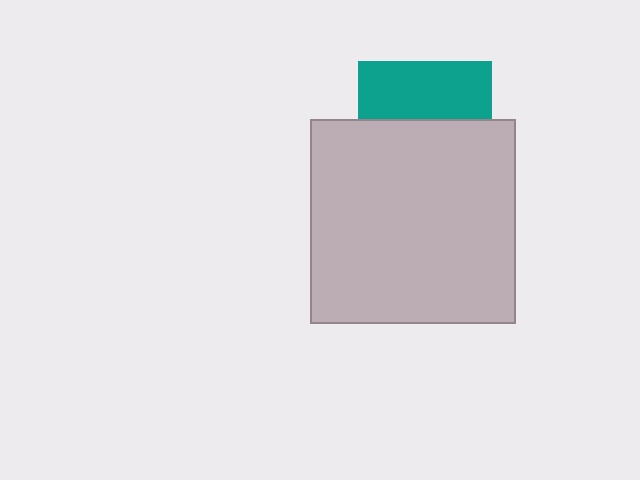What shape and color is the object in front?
The object in front is a light gray square.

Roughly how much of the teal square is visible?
A small part of it is visible (roughly 44%).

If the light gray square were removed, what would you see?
You would see the complete teal square.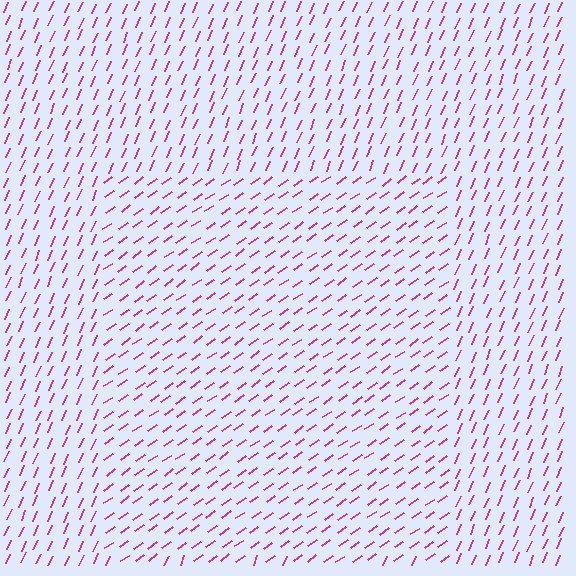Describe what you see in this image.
The image is filled with small magenta line segments. A rectangle region in the image has lines oriented differently from the surrounding lines, creating a visible texture boundary.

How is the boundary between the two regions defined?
The boundary is defined purely by a change in line orientation (approximately 32 degrees difference). All lines are the same color and thickness.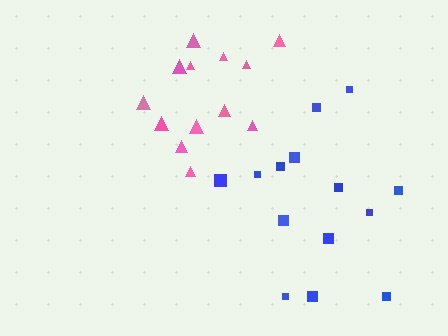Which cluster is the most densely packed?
Pink.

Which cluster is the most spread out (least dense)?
Blue.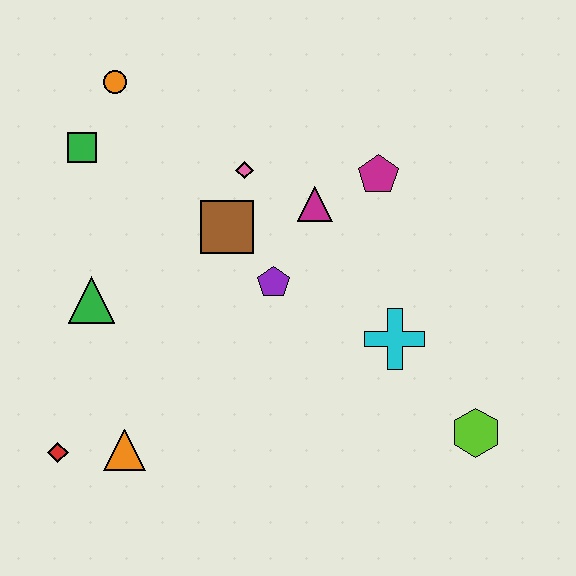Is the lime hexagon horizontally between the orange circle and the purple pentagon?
No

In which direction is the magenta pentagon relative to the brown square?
The magenta pentagon is to the right of the brown square.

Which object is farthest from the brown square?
The lime hexagon is farthest from the brown square.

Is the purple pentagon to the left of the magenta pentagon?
Yes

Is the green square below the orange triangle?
No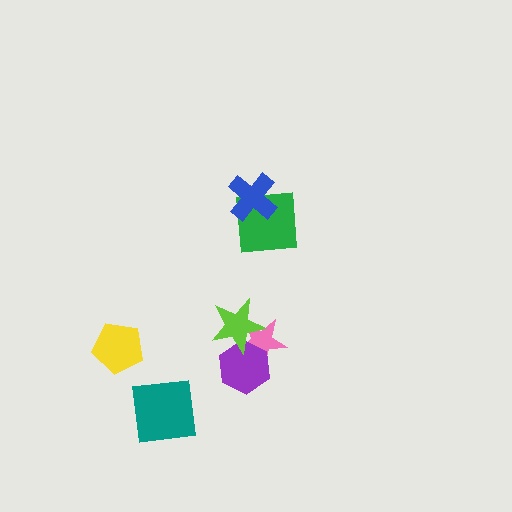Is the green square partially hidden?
Yes, it is partially covered by another shape.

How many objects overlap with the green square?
1 object overlaps with the green square.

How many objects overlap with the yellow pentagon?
0 objects overlap with the yellow pentagon.